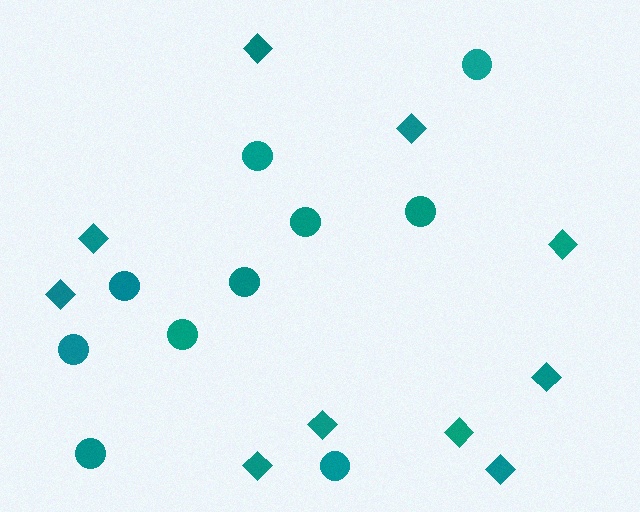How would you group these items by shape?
There are 2 groups: one group of circles (10) and one group of diamonds (10).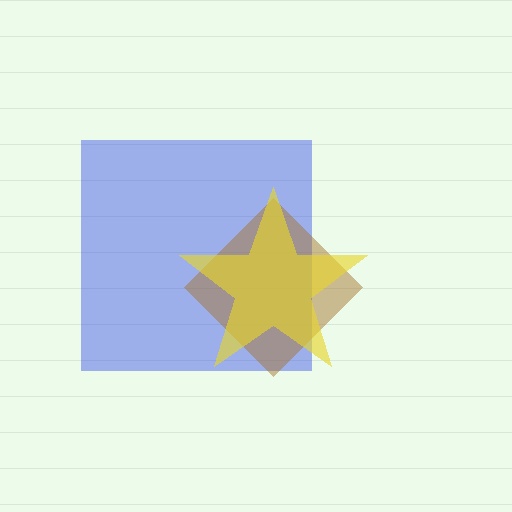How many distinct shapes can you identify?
There are 3 distinct shapes: a blue square, a brown diamond, a yellow star.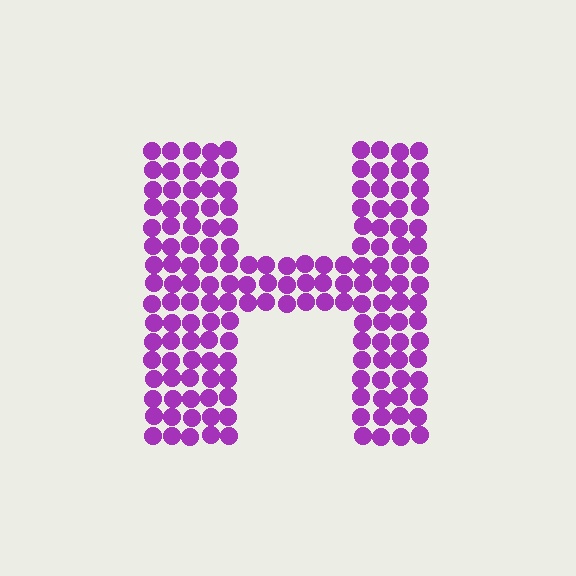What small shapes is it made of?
It is made of small circles.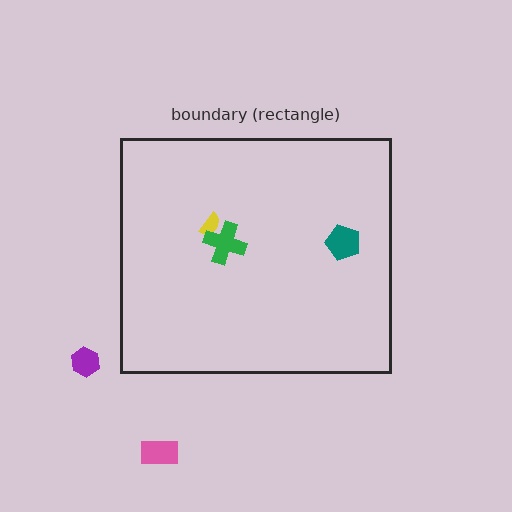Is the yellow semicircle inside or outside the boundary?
Inside.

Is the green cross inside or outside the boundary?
Inside.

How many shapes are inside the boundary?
3 inside, 2 outside.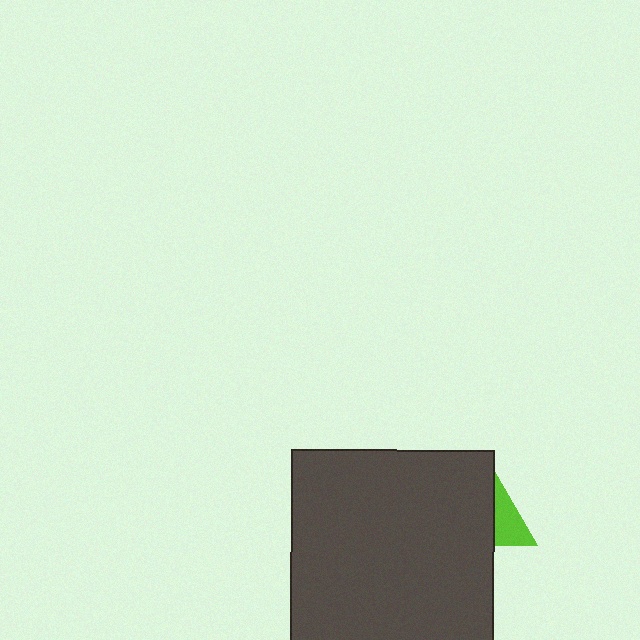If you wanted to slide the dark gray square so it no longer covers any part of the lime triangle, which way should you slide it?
Slide it left — that is the most direct way to separate the two shapes.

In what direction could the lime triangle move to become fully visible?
The lime triangle could move right. That would shift it out from behind the dark gray square entirely.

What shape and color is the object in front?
The object in front is a dark gray square.